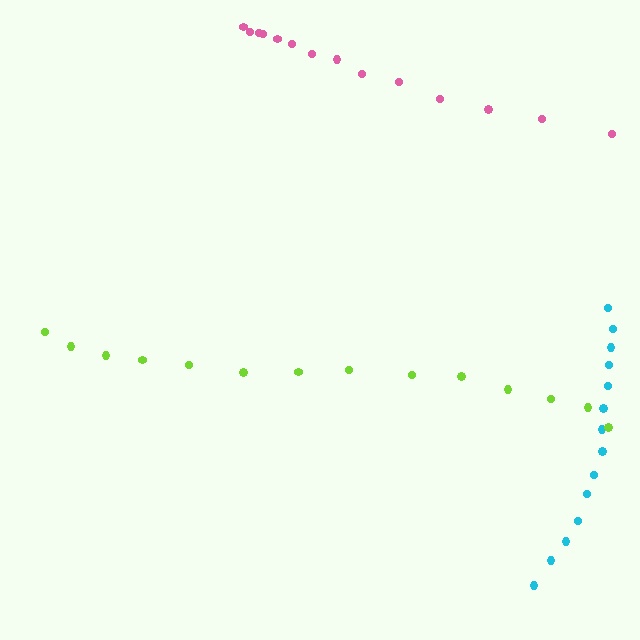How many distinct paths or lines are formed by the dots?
There are 3 distinct paths.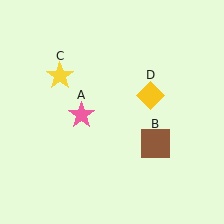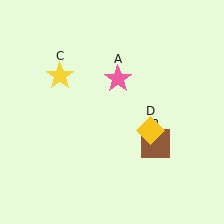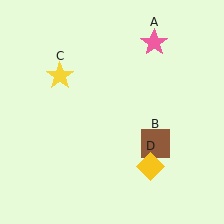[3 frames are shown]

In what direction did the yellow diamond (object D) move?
The yellow diamond (object D) moved down.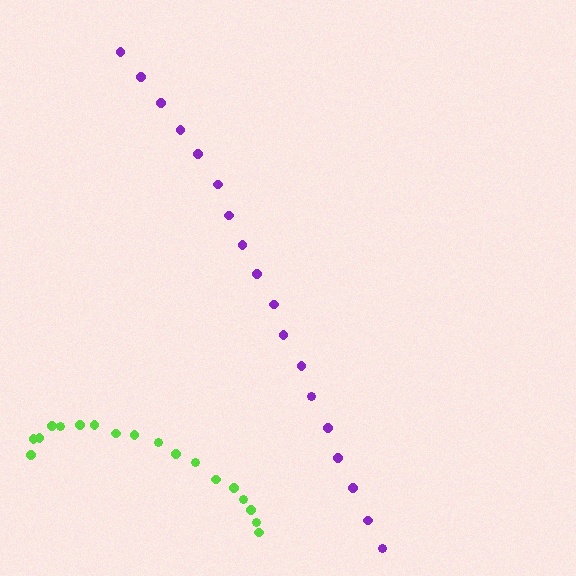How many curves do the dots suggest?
There are 2 distinct paths.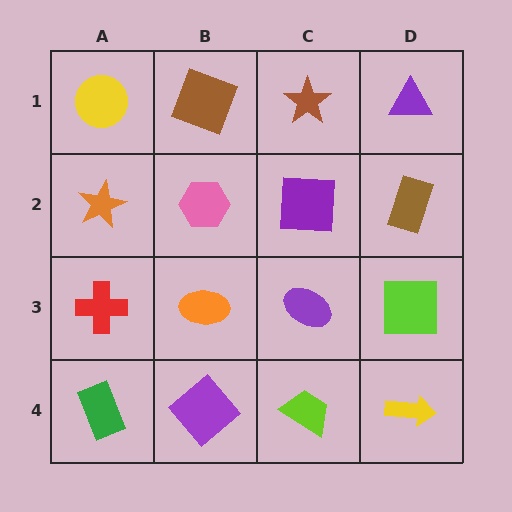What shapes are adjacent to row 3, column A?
An orange star (row 2, column A), a green rectangle (row 4, column A), an orange ellipse (row 3, column B).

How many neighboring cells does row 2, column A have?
3.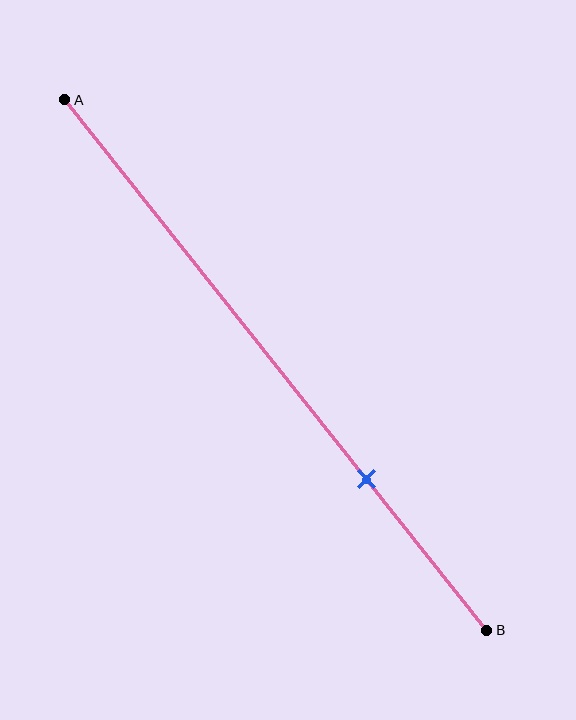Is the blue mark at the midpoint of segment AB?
No, the mark is at about 70% from A, not at the 50% midpoint.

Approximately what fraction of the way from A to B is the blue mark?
The blue mark is approximately 70% of the way from A to B.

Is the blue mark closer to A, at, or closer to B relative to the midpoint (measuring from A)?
The blue mark is closer to point B than the midpoint of segment AB.